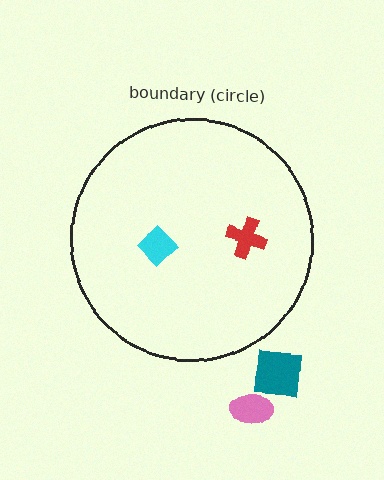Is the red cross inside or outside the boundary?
Inside.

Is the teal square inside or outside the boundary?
Outside.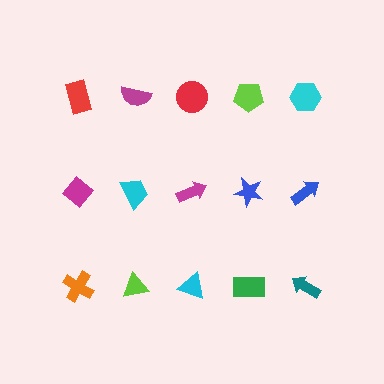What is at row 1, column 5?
A cyan hexagon.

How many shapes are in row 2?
5 shapes.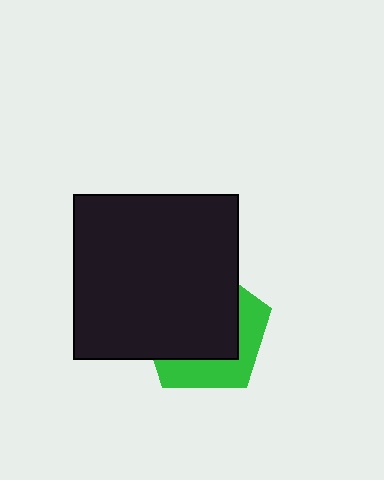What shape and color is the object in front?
The object in front is a black square.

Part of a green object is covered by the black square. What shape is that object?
It is a pentagon.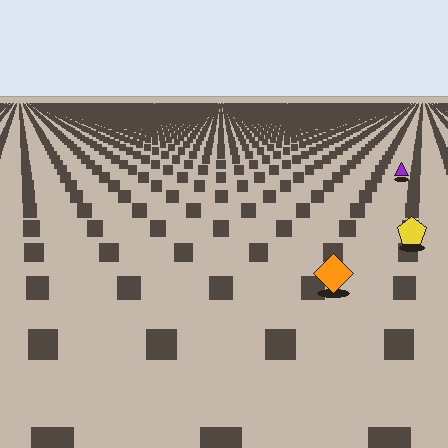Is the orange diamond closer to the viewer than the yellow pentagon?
Yes. The orange diamond is closer — you can tell from the texture gradient: the ground texture is coarser near it.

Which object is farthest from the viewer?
The purple triangle is farthest from the viewer. It appears smaller and the ground texture around it is denser.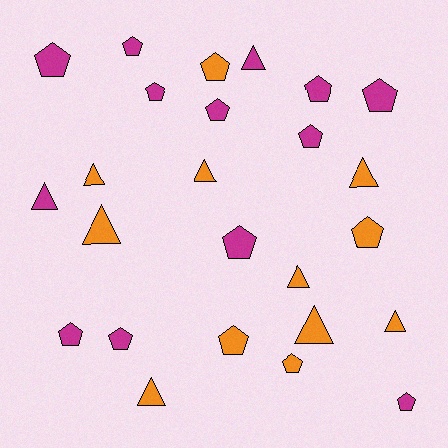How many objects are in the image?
There are 25 objects.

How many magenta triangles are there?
There are 2 magenta triangles.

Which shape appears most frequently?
Pentagon, with 15 objects.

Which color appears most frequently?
Magenta, with 13 objects.